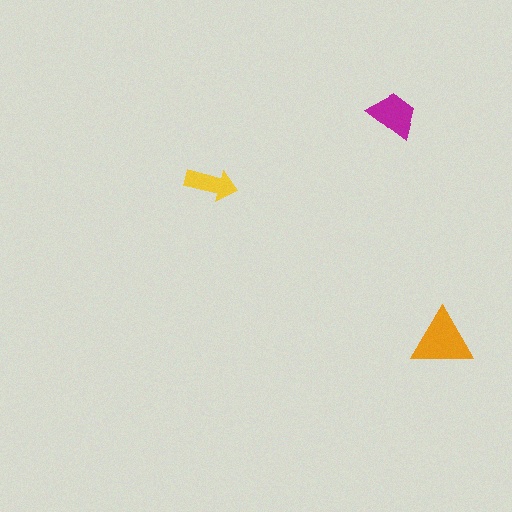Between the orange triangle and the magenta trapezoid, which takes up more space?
The orange triangle.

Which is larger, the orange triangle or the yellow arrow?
The orange triangle.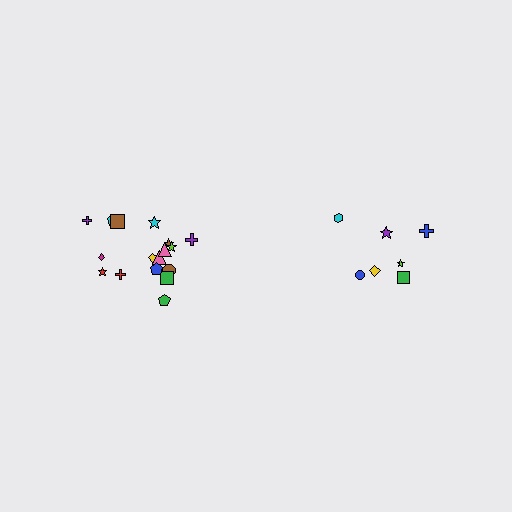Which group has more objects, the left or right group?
The left group.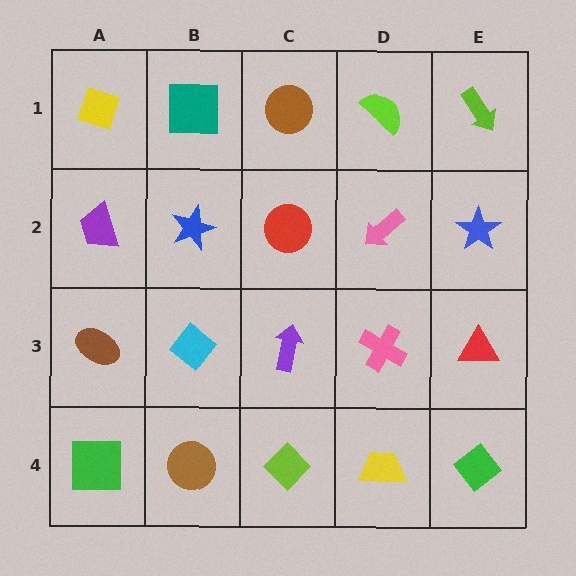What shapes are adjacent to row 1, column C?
A red circle (row 2, column C), a teal square (row 1, column B), a lime semicircle (row 1, column D).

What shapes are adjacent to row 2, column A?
A yellow diamond (row 1, column A), a brown ellipse (row 3, column A), a blue star (row 2, column B).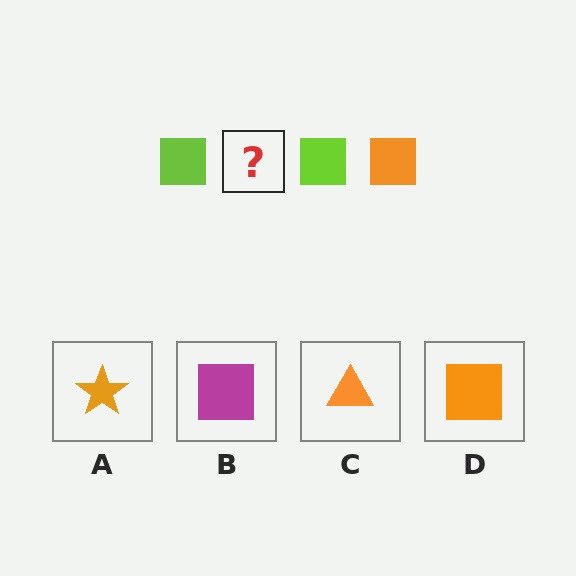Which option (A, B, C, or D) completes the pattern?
D.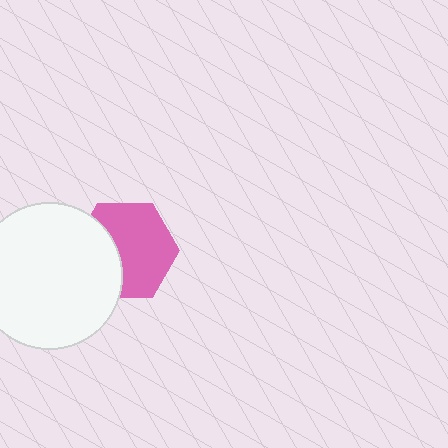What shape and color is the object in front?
The object in front is a white circle.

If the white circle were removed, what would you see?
You would see the complete pink hexagon.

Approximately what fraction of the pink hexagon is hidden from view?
Roughly 36% of the pink hexagon is hidden behind the white circle.